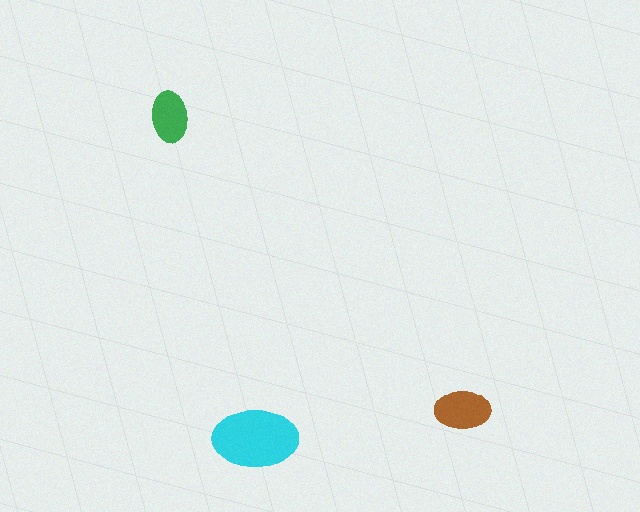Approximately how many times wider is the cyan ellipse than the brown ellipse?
About 1.5 times wider.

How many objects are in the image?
There are 3 objects in the image.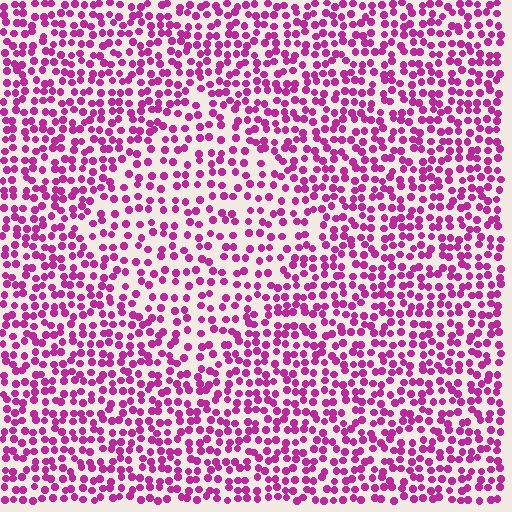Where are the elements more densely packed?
The elements are more densely packed outside the diamond boundary.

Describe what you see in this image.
The image contains small magenta elements arranged at two different densities. A diamond-shaped region is visible where the elements are less densely packed than the surrounding area.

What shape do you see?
I see a diamond.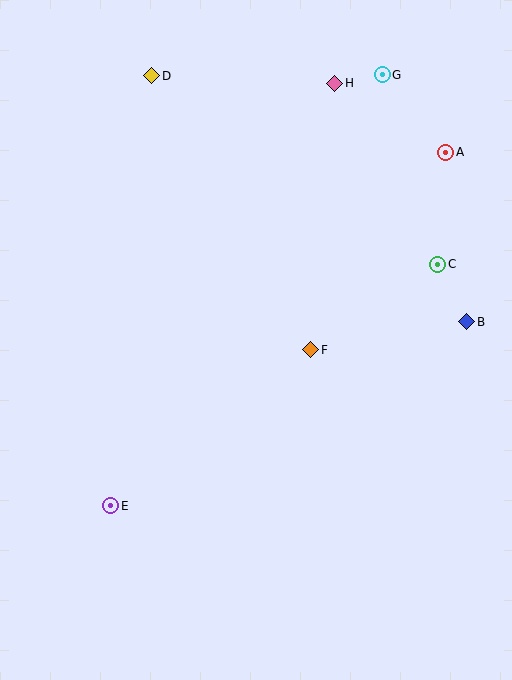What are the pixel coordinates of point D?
Point D is at (152, 76).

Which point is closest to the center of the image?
Point F at (311, 350) is closest to the center.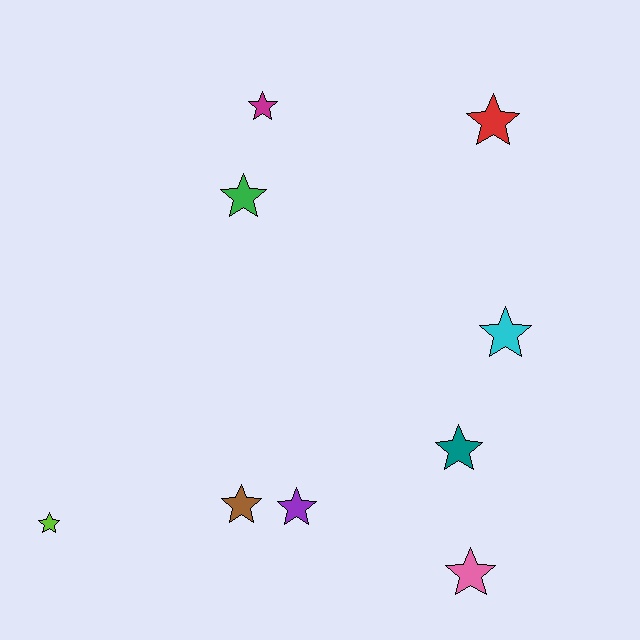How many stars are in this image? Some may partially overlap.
There are 9 stars.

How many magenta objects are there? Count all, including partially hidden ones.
There is 1 magenta object.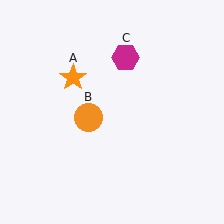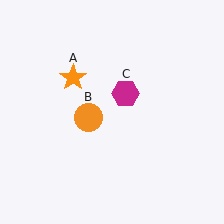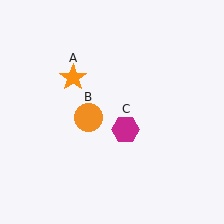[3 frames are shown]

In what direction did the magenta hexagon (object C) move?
The magenta hexagon (object C) moved down.